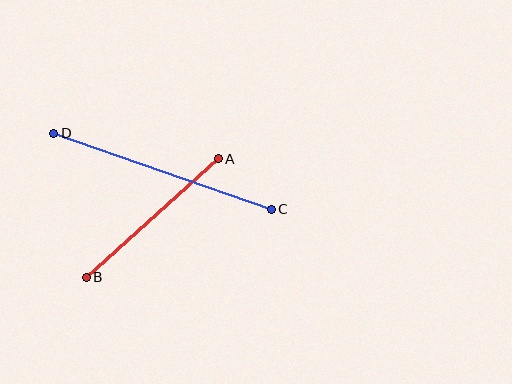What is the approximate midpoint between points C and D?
The midpoint is at approximately (162, 171) pixels.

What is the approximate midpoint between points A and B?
The midpoint is at approximately (152, 218) pixels.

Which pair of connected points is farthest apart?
Points C and D are farthest apart.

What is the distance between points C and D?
The distance is approximately 231 pixels.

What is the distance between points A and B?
The distance is approximately 178 pixels.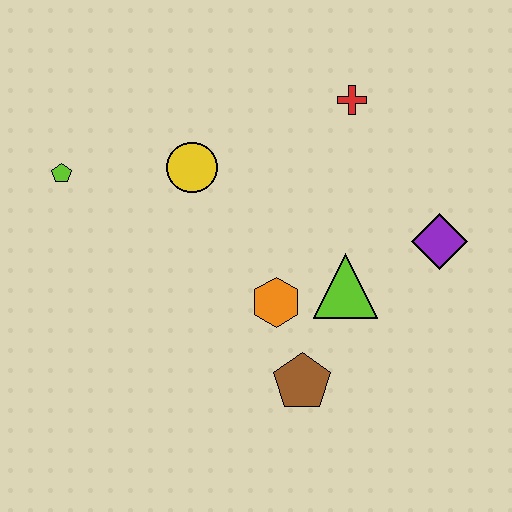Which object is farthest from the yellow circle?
The purple diamond is farthest from the yellow circle.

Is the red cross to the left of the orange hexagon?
No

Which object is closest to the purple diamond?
The lime triangle is closest to the purple diamond.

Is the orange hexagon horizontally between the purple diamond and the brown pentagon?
No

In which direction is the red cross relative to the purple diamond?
The red cross is above the purple diamond.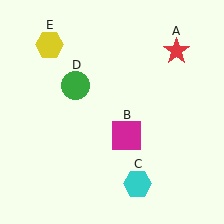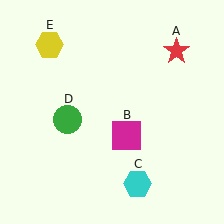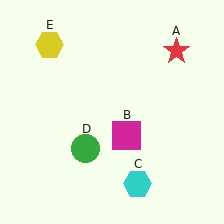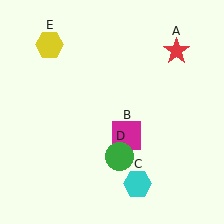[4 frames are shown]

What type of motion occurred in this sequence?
The green circle (object D) rotated counterclockwise around the center of the scene.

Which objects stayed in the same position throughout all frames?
Red star (object A) and magenta square (object B) and cyan hexagon (object C) and yellow hexagon (object E) remained stationary.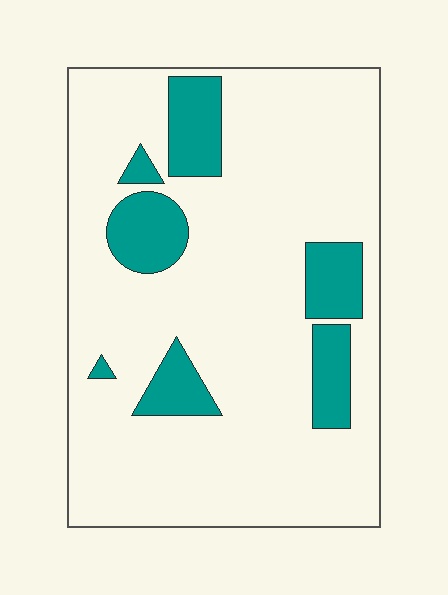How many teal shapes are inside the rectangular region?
7.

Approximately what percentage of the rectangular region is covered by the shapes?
Approximately 15%.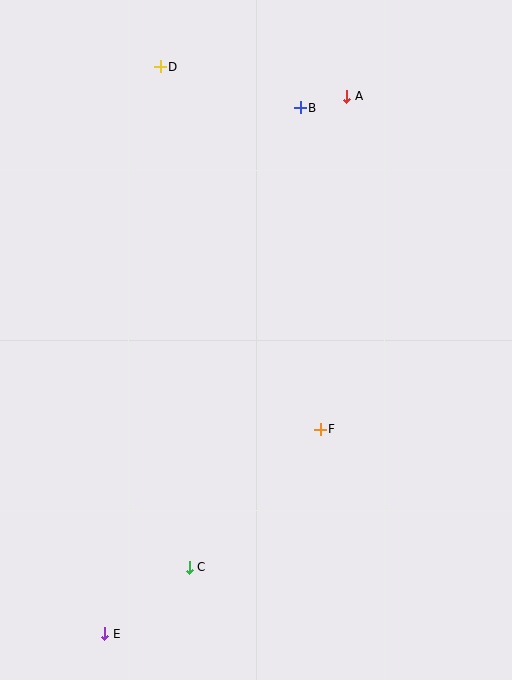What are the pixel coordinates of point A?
Point A is at (346, 96).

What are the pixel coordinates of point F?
Point F is at (320, 429).